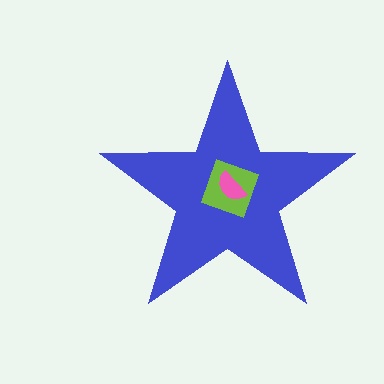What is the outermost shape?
The blue star.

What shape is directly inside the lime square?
The pink semicircle.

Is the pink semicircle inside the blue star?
Yes.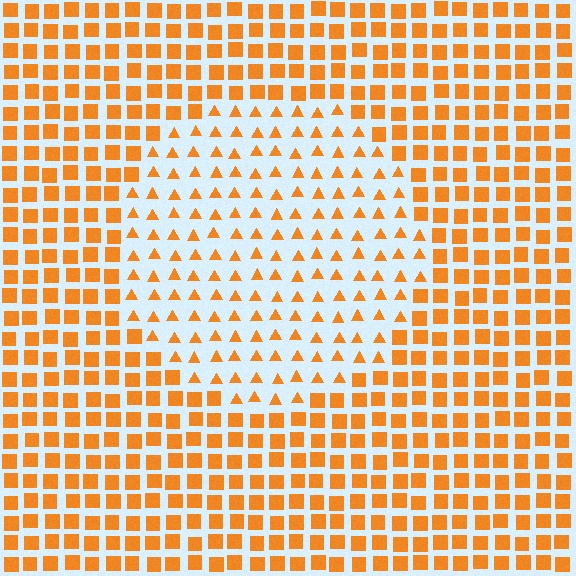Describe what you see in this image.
The image is filled with small orange elements arranged in a uniform grid. A circle-shaped region contains triangles, while the surrounding area contains squares. The boundary is defined purely by the change in element shape.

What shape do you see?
I see a circle.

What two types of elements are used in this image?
The image uses triangles inside the circle region and squares outside it.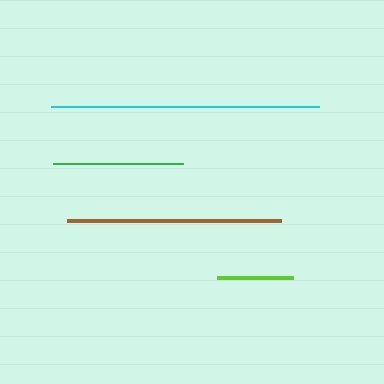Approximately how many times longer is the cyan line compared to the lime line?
The cyan line is approximately 3.6 times the length of the lime line.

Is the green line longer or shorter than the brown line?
The brown line is longer than the green line.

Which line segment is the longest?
The cyan line is the longest at approximately 268 pixels.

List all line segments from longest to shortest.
From longest to shortest: cyan, brown, green, lime.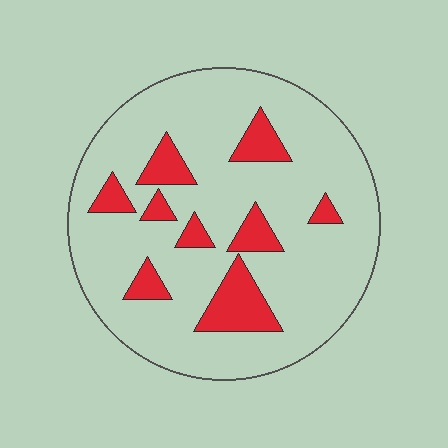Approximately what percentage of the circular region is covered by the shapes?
Approximately 15%.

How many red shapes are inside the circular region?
9.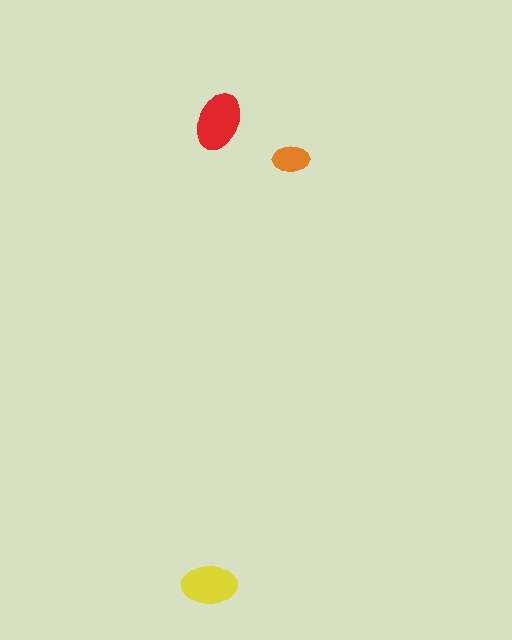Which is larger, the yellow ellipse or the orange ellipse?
The yellow one.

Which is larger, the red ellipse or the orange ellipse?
The red one.